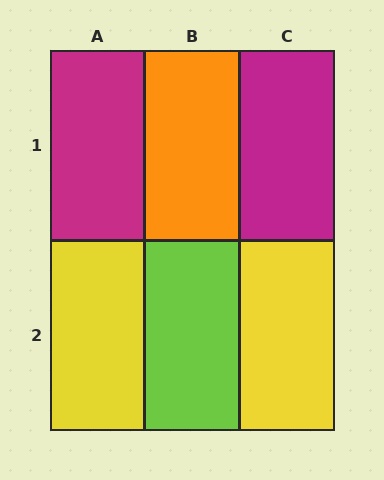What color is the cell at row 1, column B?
Orange.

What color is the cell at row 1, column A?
Magenta.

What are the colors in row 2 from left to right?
Yellow, lime, yellow.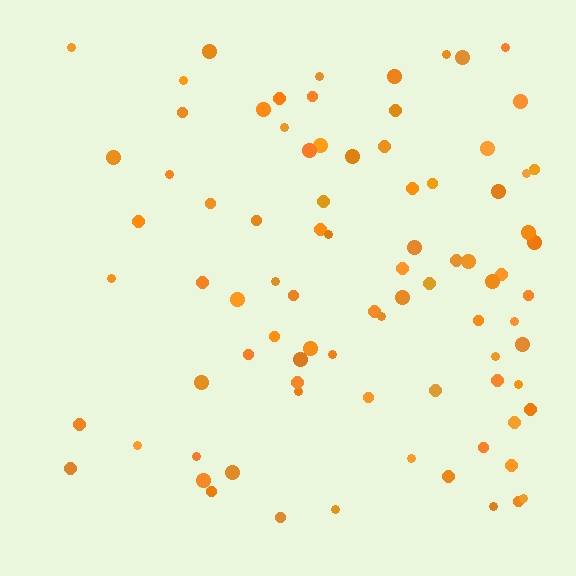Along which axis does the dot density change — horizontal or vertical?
Horizontal.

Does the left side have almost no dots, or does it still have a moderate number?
Still a moderate number, just noticeably fewer than the right.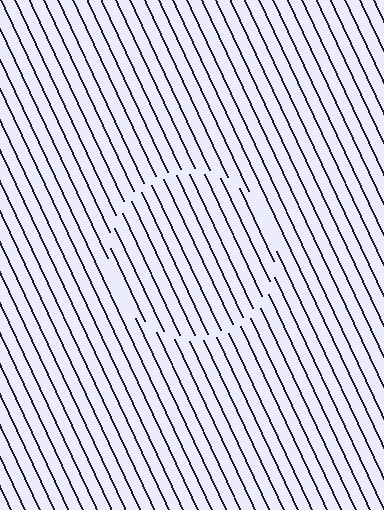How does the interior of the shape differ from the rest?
The interior of the shape contains the same grating, shifted by half a period — the contour is defined by the phase discontinuity where line-ends from the inner and outer gratings abut.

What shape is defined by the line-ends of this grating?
An illusory circle. The interior of the shape contains the same grating, shifted by half a period — the contour is defined by the phase discontinuity where line-ends from the inner and outer gratings abut.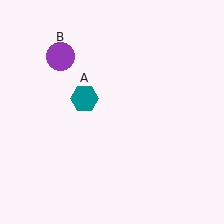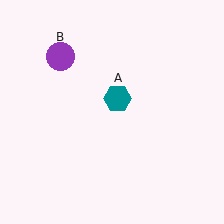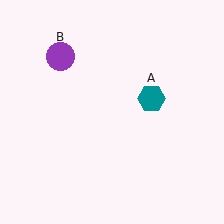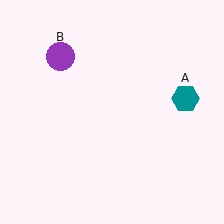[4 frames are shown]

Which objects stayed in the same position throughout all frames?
Purple circle (object B) remained stationary.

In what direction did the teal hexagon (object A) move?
The teal hexagon (object A) moved right.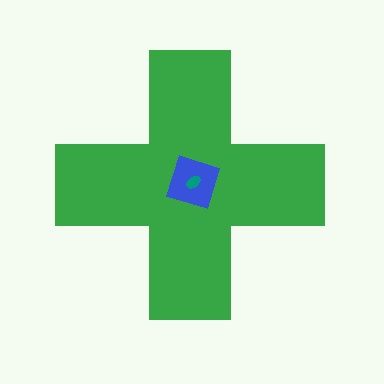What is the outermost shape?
The green cross.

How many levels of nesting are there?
3.